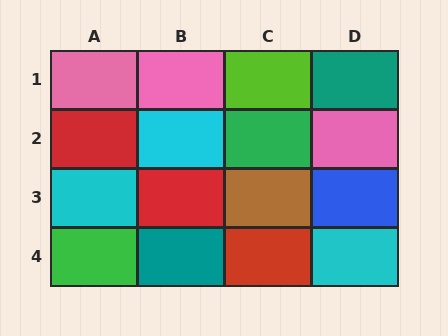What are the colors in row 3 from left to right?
Cyan, red, brown, blue.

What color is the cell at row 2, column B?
Cyan.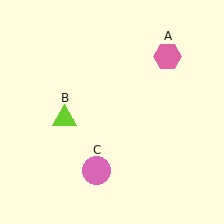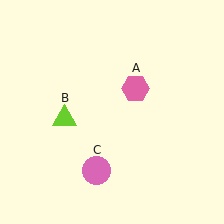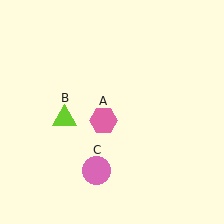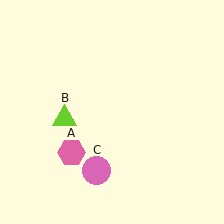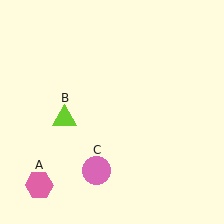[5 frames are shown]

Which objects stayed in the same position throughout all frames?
Lime triangle (object B) and pink circle (object C) remained stationary.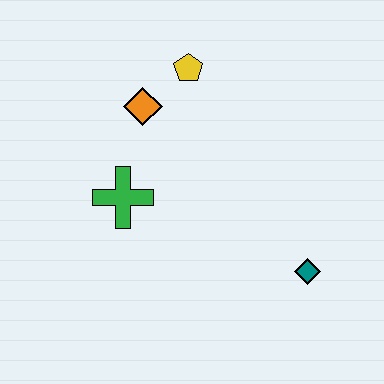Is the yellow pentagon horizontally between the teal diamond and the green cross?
Yes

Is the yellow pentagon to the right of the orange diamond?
Yes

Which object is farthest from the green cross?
The teal diamond is farthest from the green cross.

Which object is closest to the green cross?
The orange diamond is closest to the green cross.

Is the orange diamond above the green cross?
Yes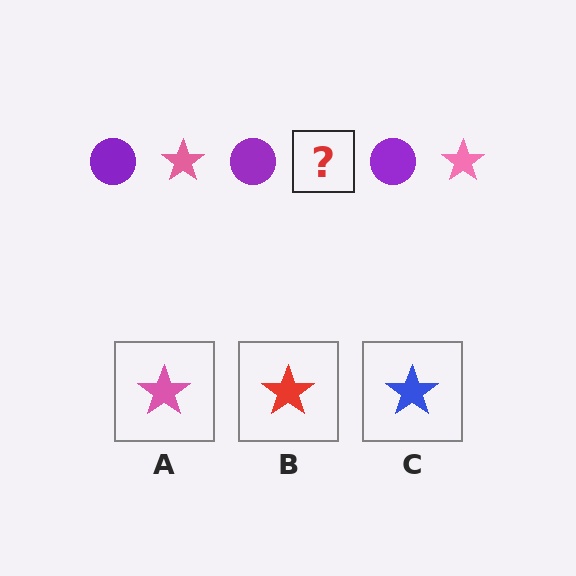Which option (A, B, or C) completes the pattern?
A.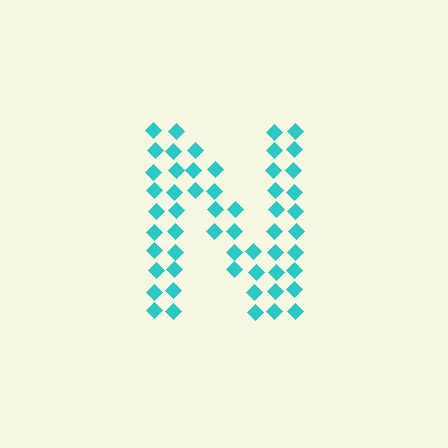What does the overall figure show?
The overall figure shows the letter N.